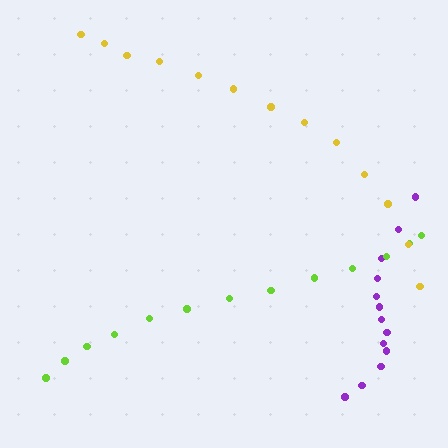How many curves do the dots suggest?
There are 3 distinct paths.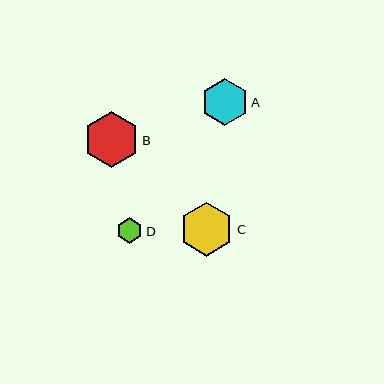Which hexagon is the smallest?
Hexagon D is the smallest with a size of approximately 26 pixels.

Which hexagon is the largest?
Hexagon B is the largest with a size of approximately 56 pixels.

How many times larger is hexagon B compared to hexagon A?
Hexagon B is approximately 1.2 times the size of hexagon A.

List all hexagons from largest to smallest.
From largest to smallest: B, C, A, D.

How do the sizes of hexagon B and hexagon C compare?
Hexagon B and hexagon C are approximately the same size.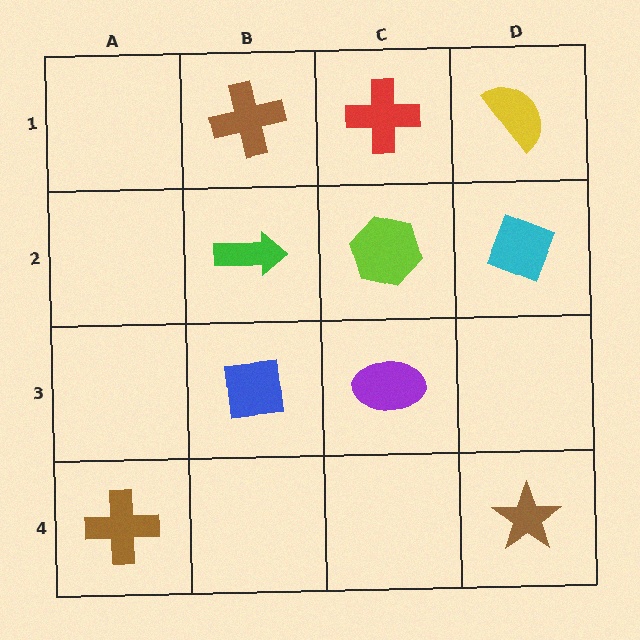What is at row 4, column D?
A brown star.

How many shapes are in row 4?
2 shapes.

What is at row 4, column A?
A brown cross.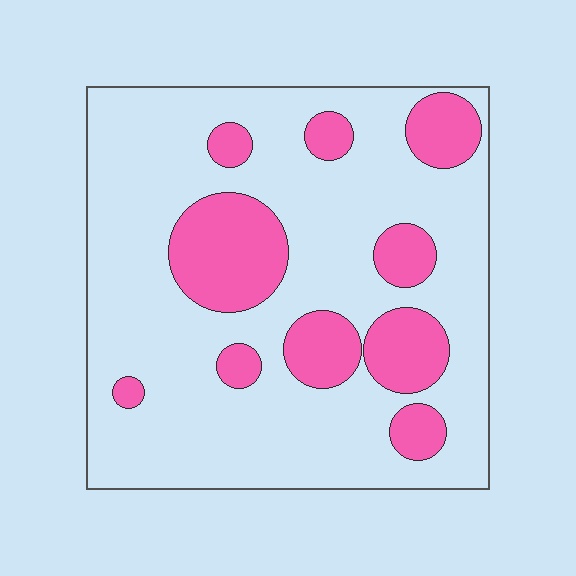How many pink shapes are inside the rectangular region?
10.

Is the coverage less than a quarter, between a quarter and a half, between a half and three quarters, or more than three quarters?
Less than a quarter.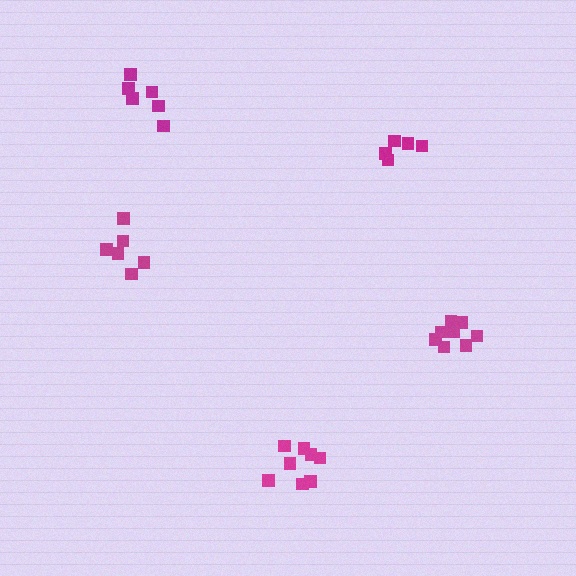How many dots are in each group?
Group 1: 10 dots, Group 2: 5 dots, Group 3: 8 dots, Group 4: 6 dots, Group 5: 6 dots (35 total).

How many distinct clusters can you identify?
There are 5 distinct clusters.